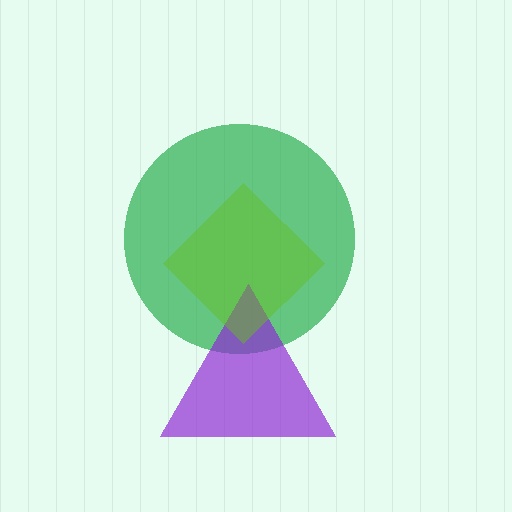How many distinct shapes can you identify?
There are 3 distinct shapes: a green circle, a purple triangle, a lime diamond.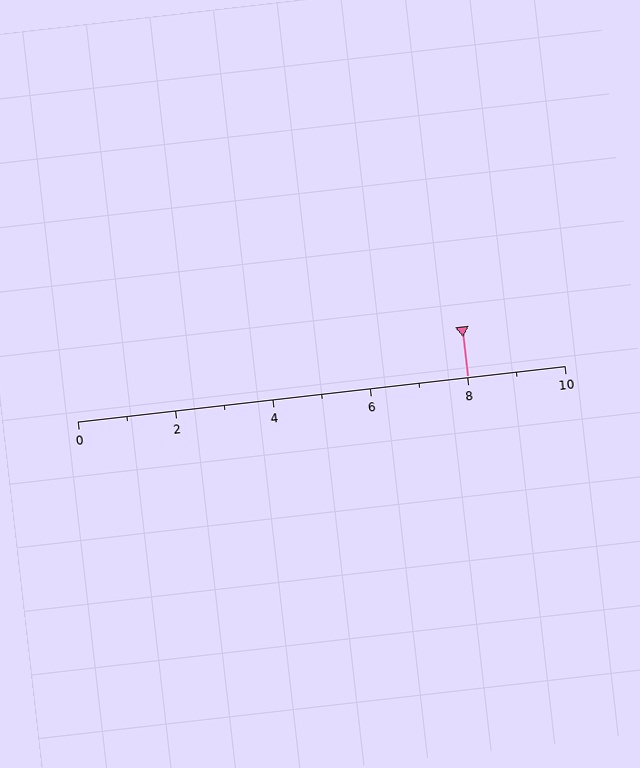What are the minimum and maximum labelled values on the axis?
The axis runs from 0 to 10.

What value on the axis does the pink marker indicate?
The marker indicates approximately 8.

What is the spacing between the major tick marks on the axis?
The major ticks are spaced 2 apart.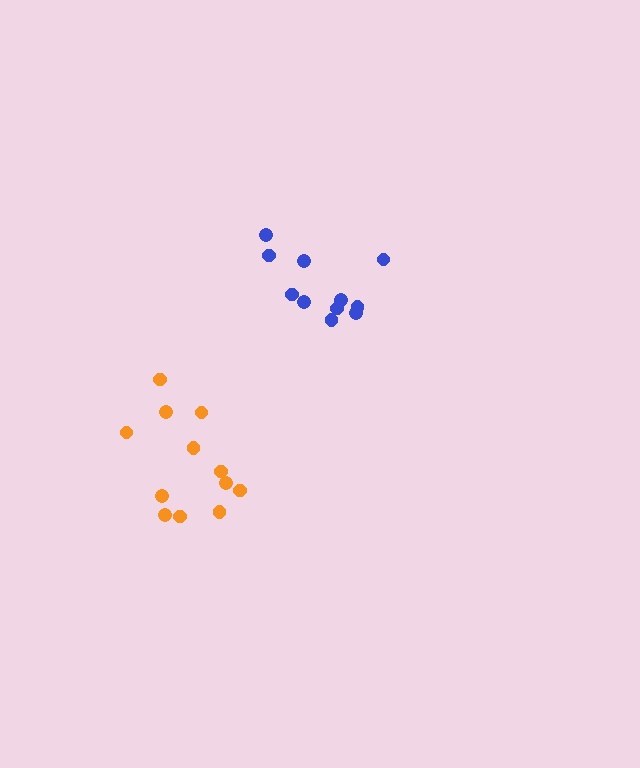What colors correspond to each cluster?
The clusters are colored: orange, blue.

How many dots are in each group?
Group 1: 12 dots, Group 2: 11 dots (23 total).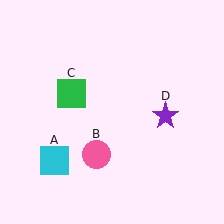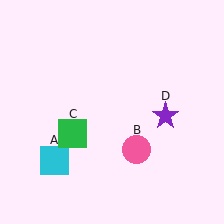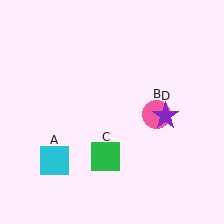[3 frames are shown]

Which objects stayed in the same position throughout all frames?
Cyan square (object A) and purple star (object D) remained stationary.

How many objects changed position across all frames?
2 objects changed position: pink circle (object B), green square (object C).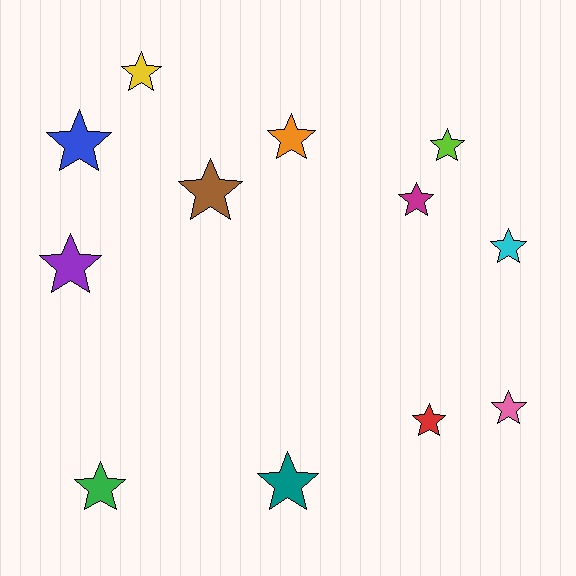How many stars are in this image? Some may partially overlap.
There are 12 stars.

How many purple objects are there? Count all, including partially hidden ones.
There is 1 purple object.